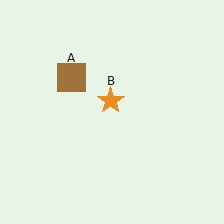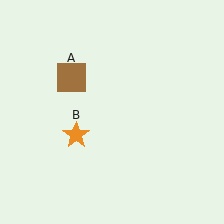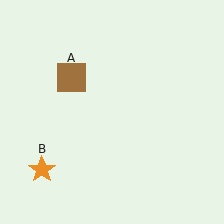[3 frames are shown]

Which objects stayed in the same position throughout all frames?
Brown square (object A) remained stationary.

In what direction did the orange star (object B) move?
The orange star (object B) moved down and to the left.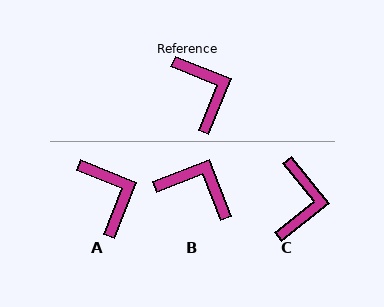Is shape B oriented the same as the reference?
No, it is off by about 43 degrees.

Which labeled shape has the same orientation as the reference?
A.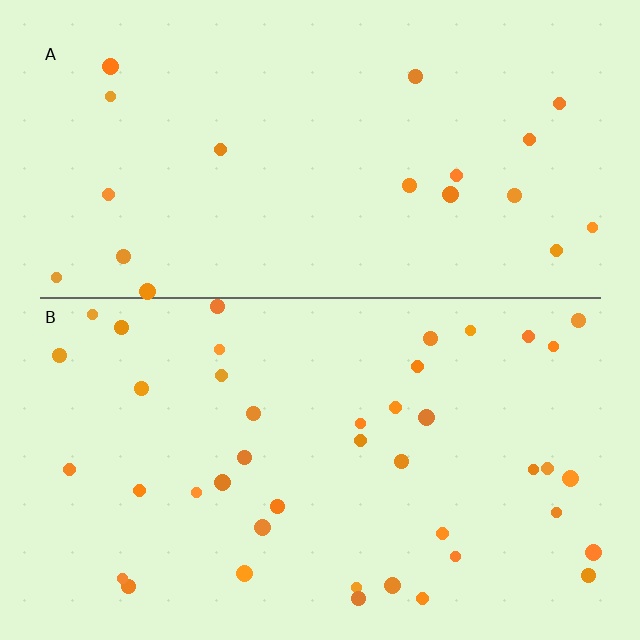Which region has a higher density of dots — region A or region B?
B (the bottom).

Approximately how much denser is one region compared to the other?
Approximately 2.2× — region B over region A.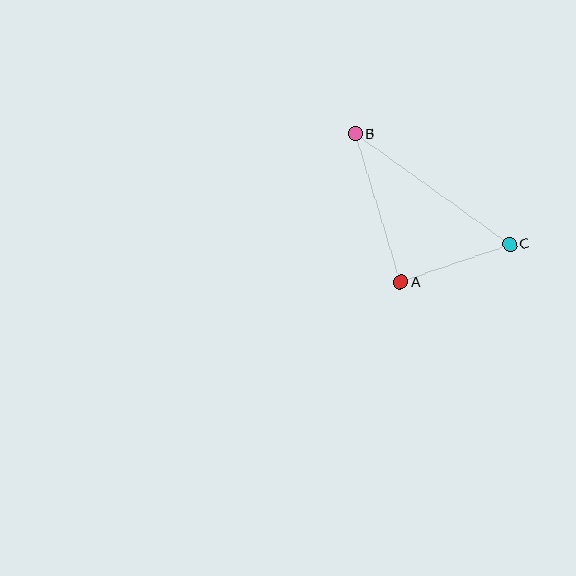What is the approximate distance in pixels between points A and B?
The distance between A and B is approximately 155 pixels.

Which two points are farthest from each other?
Points B and C are farthest from each other.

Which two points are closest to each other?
Points A and C are closest to each other.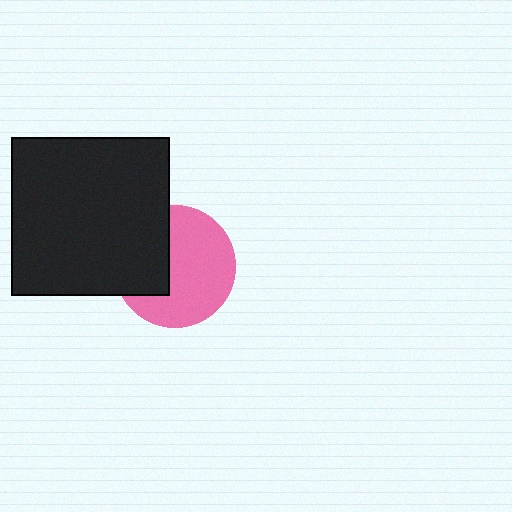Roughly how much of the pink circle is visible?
About half of it is visible (roughly 65%).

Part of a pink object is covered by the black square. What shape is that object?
It is a circle.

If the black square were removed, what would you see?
You would see the complete pink circle.